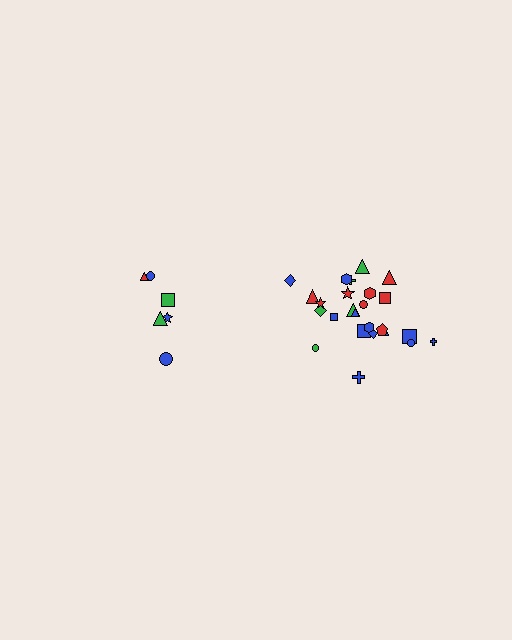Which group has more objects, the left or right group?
The right group.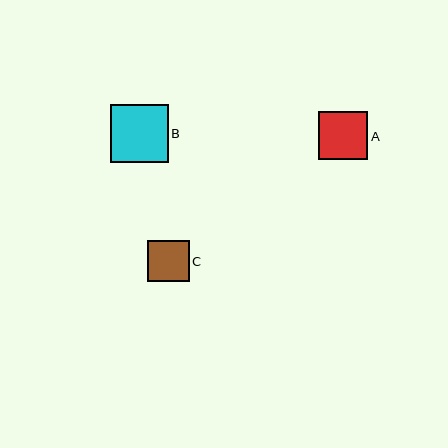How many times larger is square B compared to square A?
Square B is approximately 1.2 times the size of square A.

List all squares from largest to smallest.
From largest to smallest: B, A, C.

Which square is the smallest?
Square C is the smallest with a size of approximately 41 pixels.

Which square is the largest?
Square B is the largest with a size of approximately 57 pixels.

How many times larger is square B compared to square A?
Square B is approximately 1.2 times the size of square A.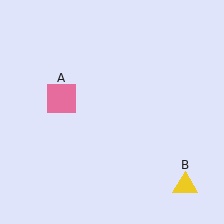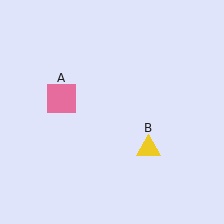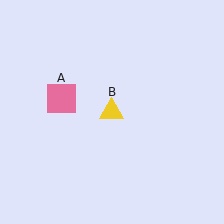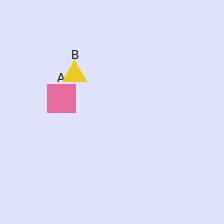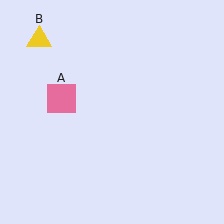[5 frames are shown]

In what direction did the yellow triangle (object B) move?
The yellow triangle (object B) moved up and to the left.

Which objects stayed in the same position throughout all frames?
Pink square (object A) remained stationary.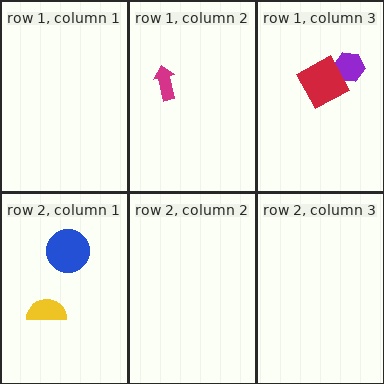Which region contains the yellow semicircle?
The row 2, column 1 region.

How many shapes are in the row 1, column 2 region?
1.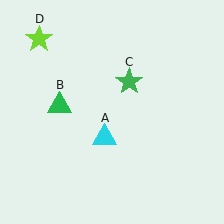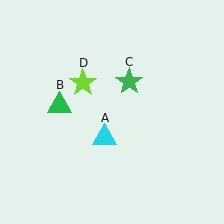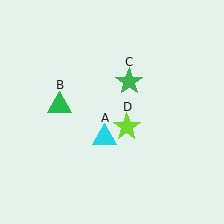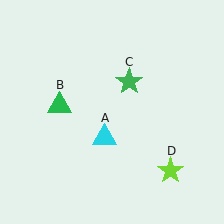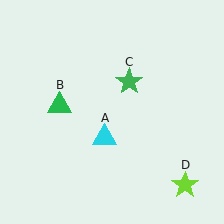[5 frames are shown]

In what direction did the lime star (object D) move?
The lime star (object D) moved down and to the right.